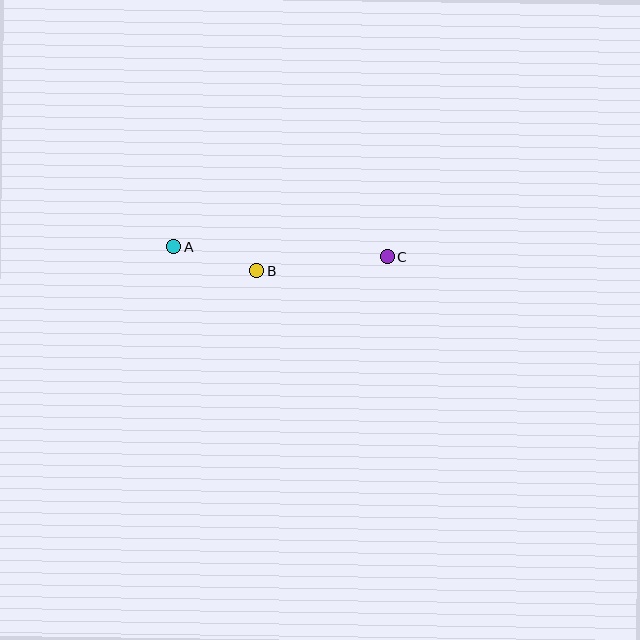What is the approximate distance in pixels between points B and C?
The distance between B and C is approximately 132 pixels.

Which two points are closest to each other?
Points A and B are closest to each other.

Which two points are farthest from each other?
Points A and C are farthest from each other.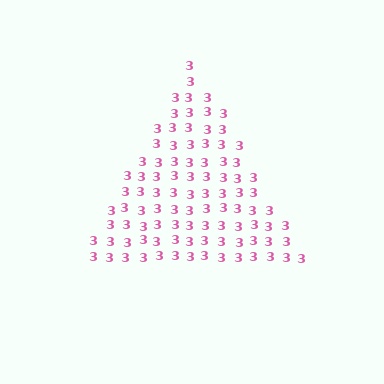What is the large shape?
The large shape is a triangle.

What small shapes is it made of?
It is made of small digit 3's.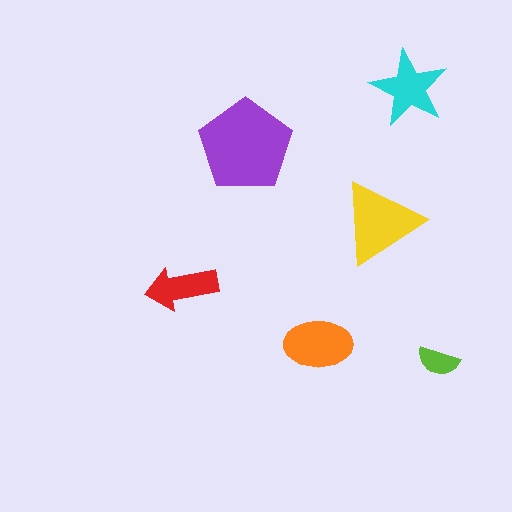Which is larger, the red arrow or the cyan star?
The cyan star.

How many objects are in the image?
There are 6 objects in the image.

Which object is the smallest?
The lime semicircle.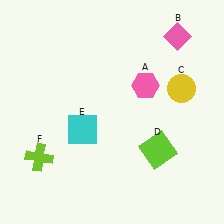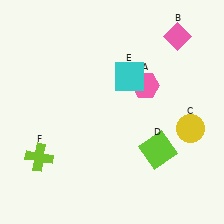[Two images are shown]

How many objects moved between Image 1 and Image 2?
2 objects moved between the two images.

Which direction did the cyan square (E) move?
The cyan square (E) moved up.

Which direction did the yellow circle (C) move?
The yellow circle (C) moved down.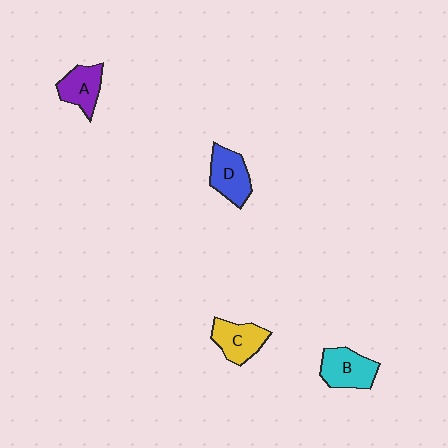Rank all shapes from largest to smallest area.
From largest to smallest: B (cyan), D (blue), C (yellow), A (purple).